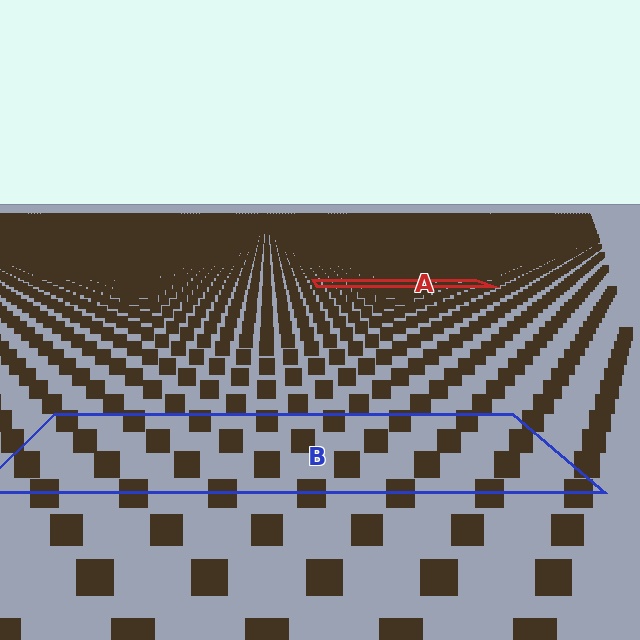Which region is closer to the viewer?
Region B is closer. The texture elements there are larger and more spread out.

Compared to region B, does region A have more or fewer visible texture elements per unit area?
Region A has more texture elements per unit area — they are packed more densely because it is farther away.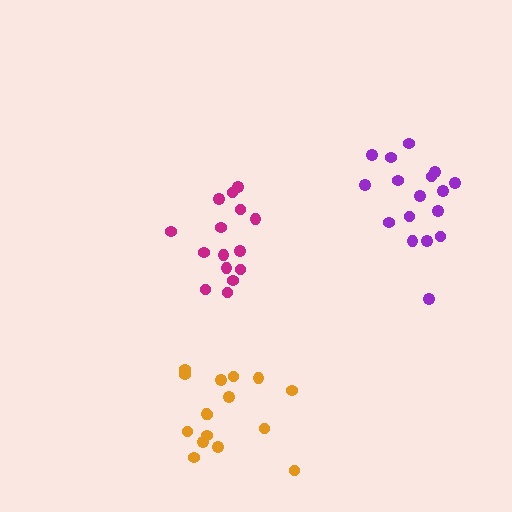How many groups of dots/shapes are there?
There are 3 groups.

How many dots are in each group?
Group 1: 17 dots, Group 2: 15 dots, Group 3: 16 dots (48 total).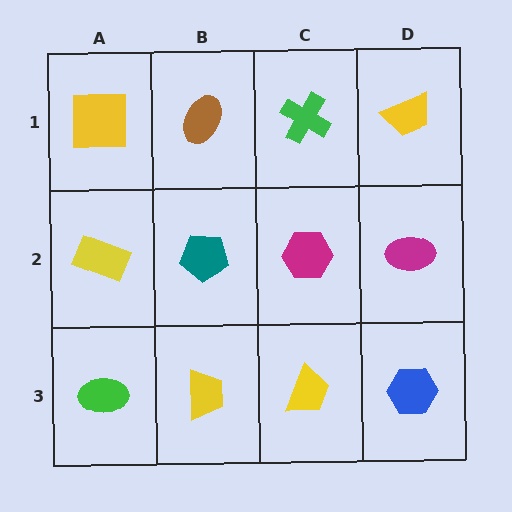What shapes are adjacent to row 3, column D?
A magenta ellipse (row 2, column D), a yellow trapezoid (row 3, column C).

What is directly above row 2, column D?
A yellow trapezoid.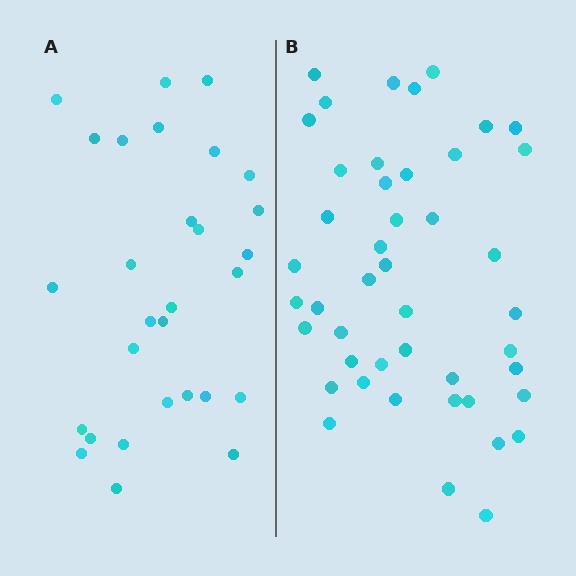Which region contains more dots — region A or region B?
Region B (the right region) has more dots.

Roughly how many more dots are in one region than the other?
Region B has approximately 15 more dots than region A.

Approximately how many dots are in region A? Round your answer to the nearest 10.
About 30 dots. (The exact count is 29, which rounds to 30.)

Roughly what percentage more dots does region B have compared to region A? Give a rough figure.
About 55% more.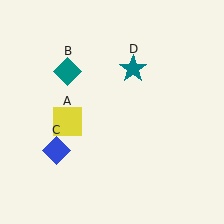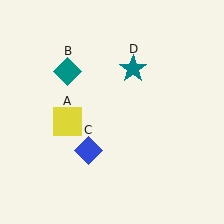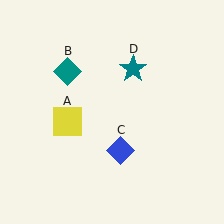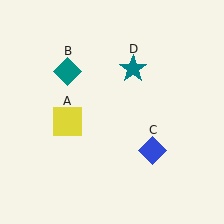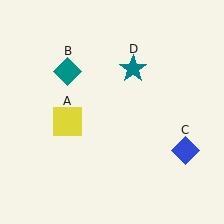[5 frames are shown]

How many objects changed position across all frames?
1 object changed position: blue diamond (object C).